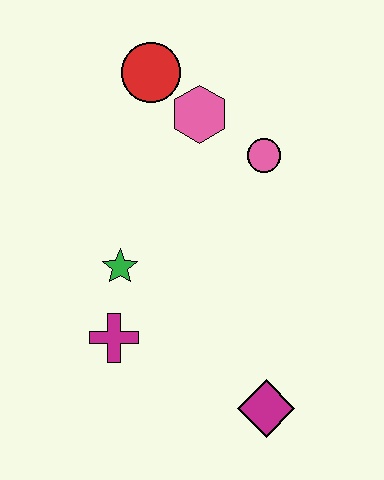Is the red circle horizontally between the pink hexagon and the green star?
Yes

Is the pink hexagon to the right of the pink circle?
No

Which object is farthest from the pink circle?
The magenta diamond is farthest from the pink circle.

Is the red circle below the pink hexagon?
No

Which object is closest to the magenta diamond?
The magenta cross is closest to the magenta diamond.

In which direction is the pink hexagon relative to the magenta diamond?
The pink hexagon is above the magenta diamond.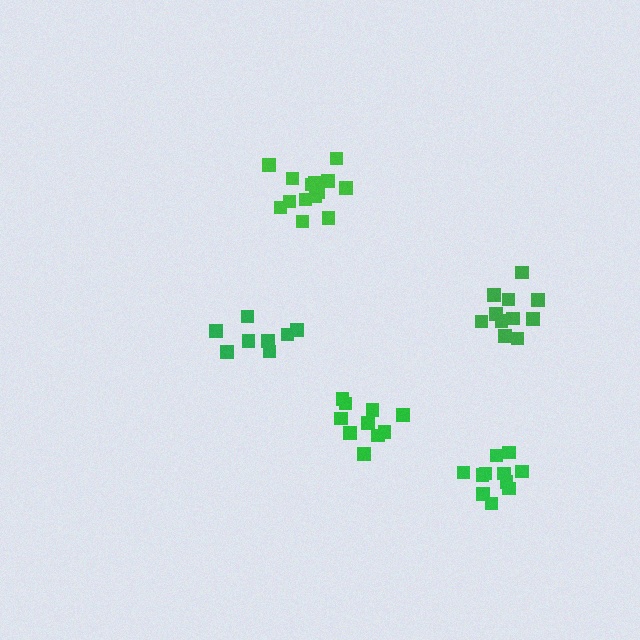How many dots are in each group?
Group 1: 10 dots, Group 2: 11 dots, Group 3: 14 dots, Group 4: 11 dots, Group 5: 8 dots (54 total).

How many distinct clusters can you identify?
There are 5 distinct clusters.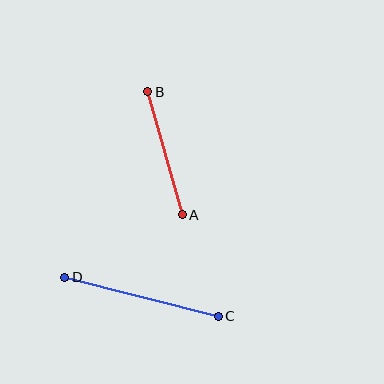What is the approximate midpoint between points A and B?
The midpoint is at approximately (165, 153) pixels.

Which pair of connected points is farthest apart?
Points C and D are farthest apart.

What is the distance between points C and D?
The distance is approximately 158 pixels.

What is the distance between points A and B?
The distance is approximately 128 pixels.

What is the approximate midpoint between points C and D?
The midpoint is at approximately (141, 297) pixels.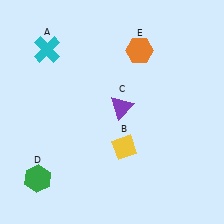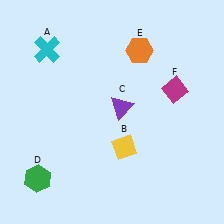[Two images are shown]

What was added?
A magenta diamond (F) was added in Image 2.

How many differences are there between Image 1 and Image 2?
There is 1 difference between the two images.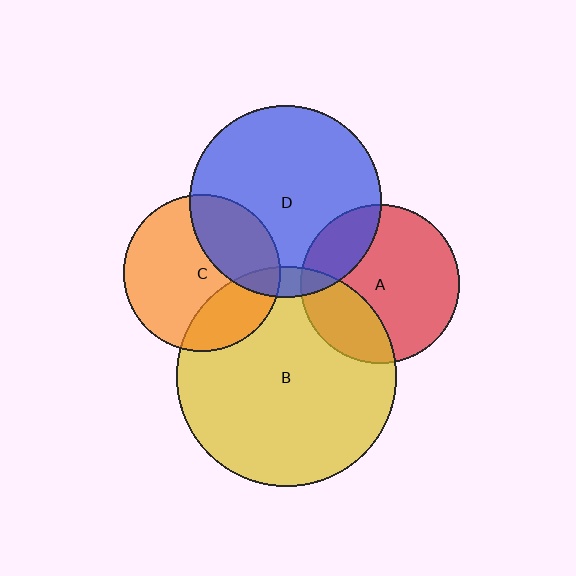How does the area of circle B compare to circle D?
Approximately 1.3 times.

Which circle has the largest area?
Circle B (yellow).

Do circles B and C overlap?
Yes.